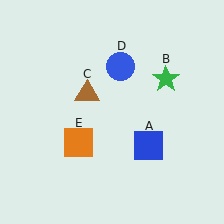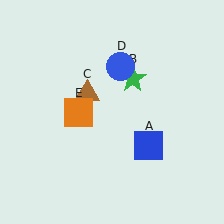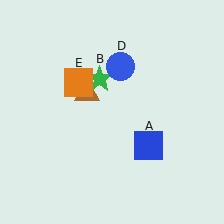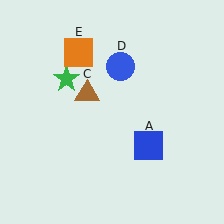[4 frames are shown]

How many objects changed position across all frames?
2 objects changed position: green star (object B), orange square (object E).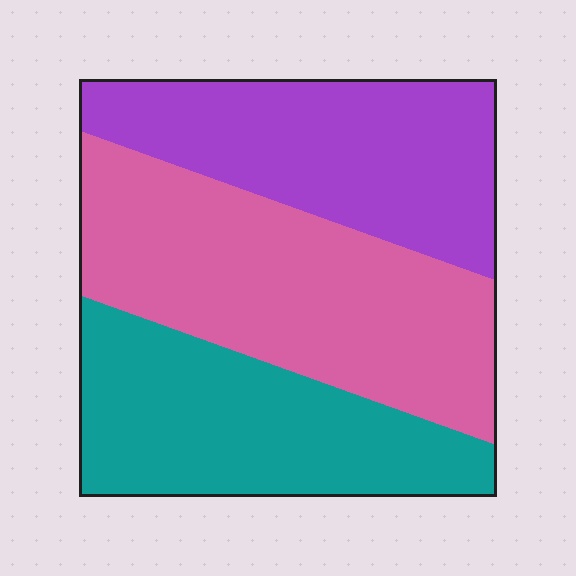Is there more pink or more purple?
Pink.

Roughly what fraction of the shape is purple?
Purple takes up about one third (1/3) of the shape.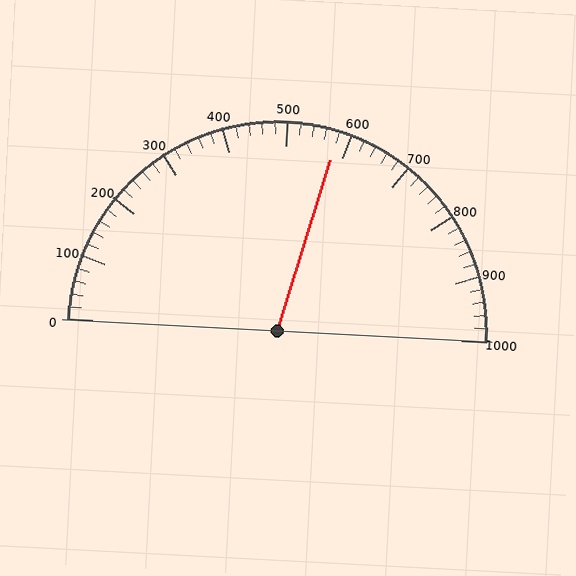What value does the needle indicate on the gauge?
The needle indicates approximately 580.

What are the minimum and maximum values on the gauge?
The gauge ranges from 0 to 1000.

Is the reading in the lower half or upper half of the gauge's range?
The reading is in the upper half of the range (0 to 1000).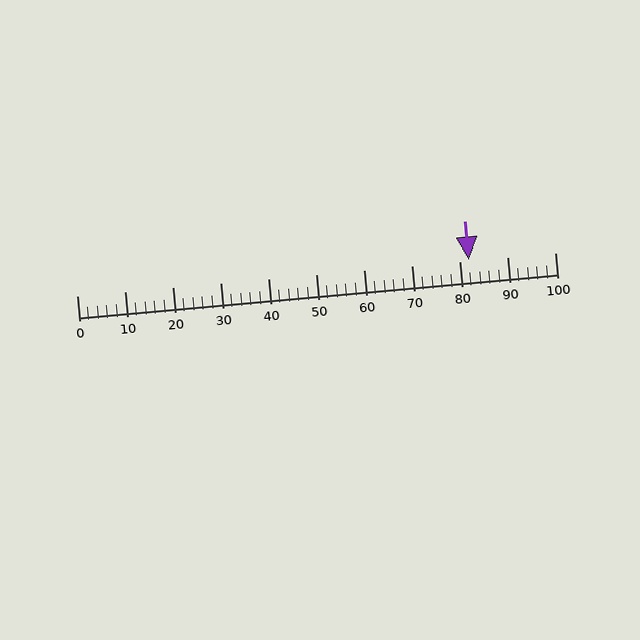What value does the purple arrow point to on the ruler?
The purple arrow points to approximately 82.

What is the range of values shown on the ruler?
The ruler shows values from 0 to 100.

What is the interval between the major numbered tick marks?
The major tick marks are spaced 10 units apart.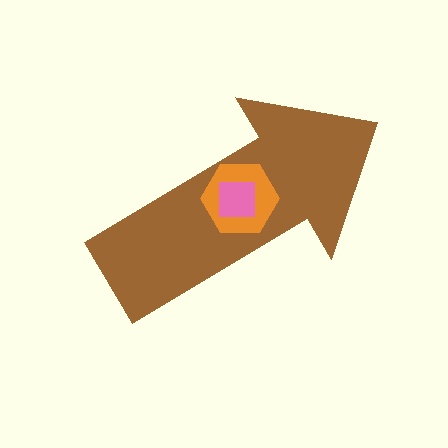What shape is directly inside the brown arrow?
The orange hexagon.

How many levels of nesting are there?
3.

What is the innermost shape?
The pink square.